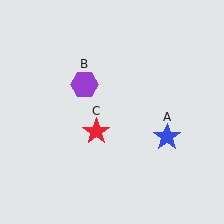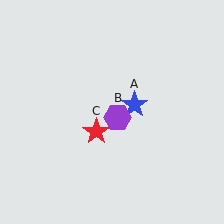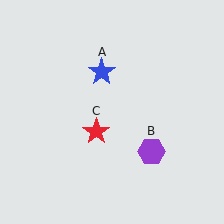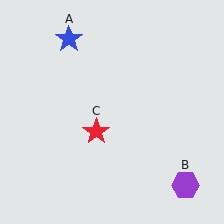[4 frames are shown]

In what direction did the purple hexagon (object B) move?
The purple hexagon (object B) moved down and to the right.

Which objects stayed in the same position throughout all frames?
Red star (object C) remained stationary.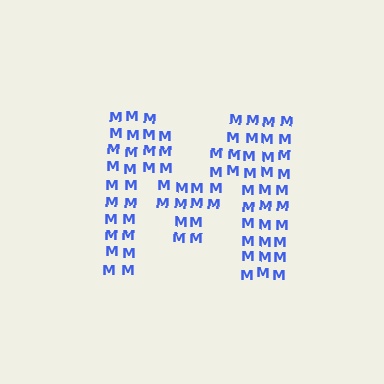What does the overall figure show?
The overall figure shows the letter M.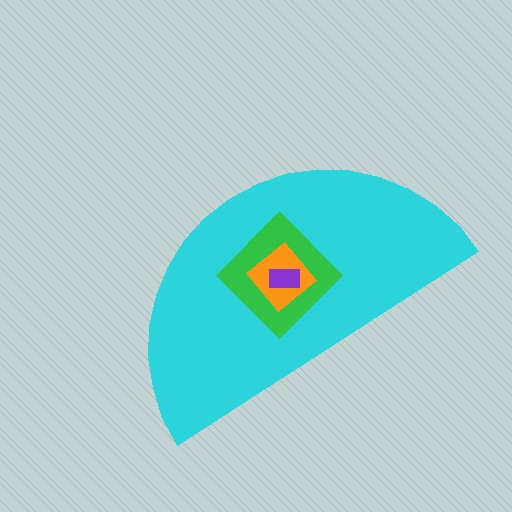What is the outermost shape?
The cyan semicircle.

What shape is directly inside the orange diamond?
The purple rectangle.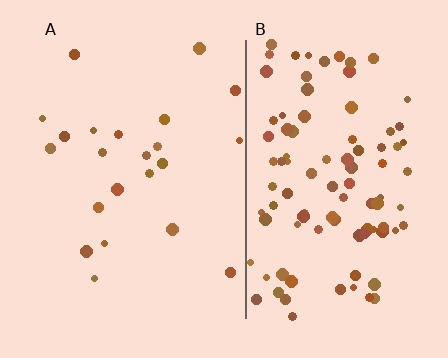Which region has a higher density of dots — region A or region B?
B (the right).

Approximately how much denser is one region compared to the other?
Approximately 4.5× — region B over region A.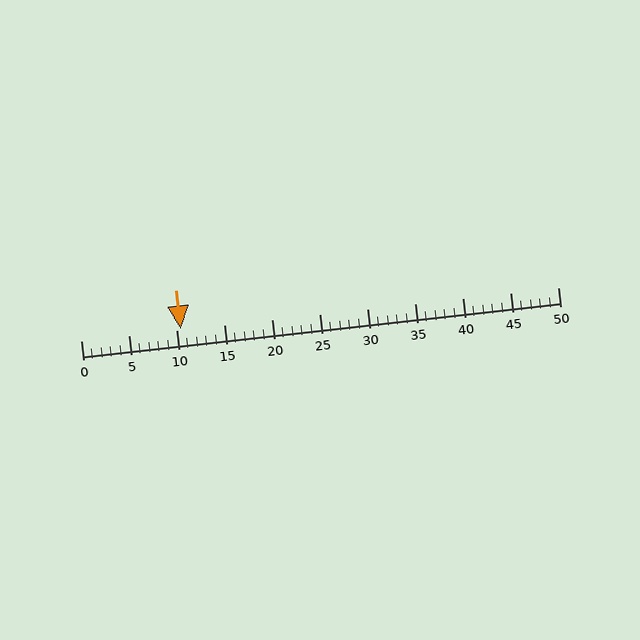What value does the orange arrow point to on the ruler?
The orange arrow points to approximately 10.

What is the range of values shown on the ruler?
The ruler shows values from 0 to 50.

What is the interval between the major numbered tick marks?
The major tick marks are spaced 5 units apart.